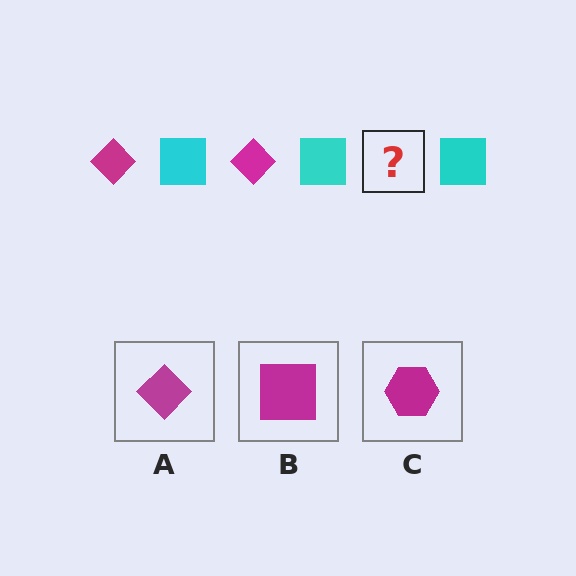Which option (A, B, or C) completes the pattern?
A.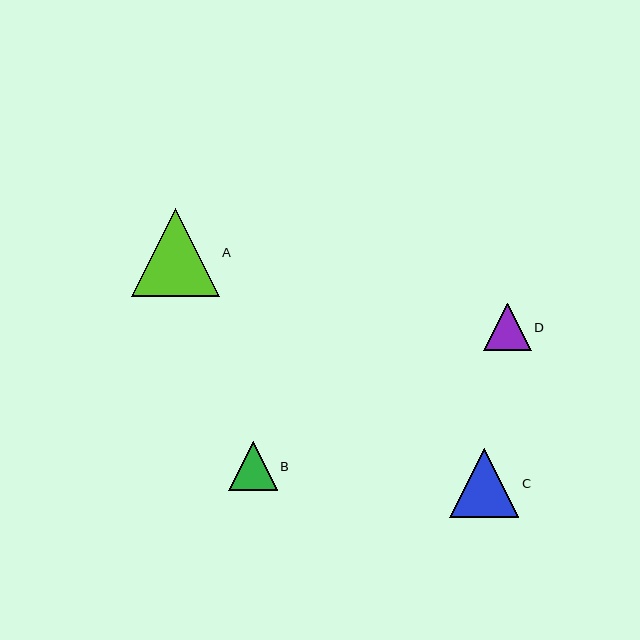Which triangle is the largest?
Triangle A is the largest with a size of approximately 88 pixels.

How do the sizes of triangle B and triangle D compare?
Triangle B and triangle D are approximately the same size.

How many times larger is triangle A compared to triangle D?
Triangle A is approximately 1.8 times the size of triangle D.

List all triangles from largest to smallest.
From largest to smallest: A, C, B, D.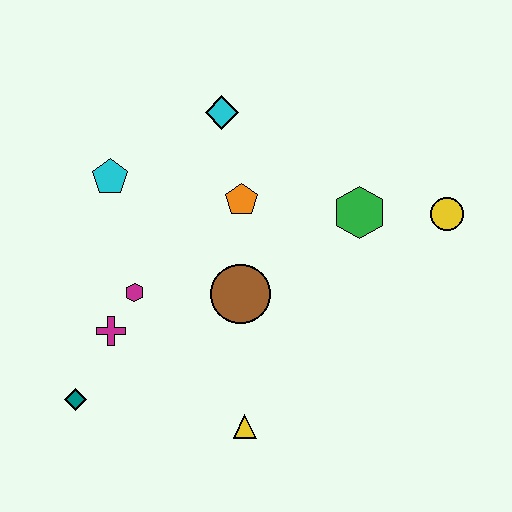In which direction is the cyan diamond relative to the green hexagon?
The cyan diamond is to the left of the green hexagon.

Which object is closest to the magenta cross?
The magenta hexagon is closest to the magenta cross.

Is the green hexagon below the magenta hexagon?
No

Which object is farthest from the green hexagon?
The teal diamond is farthest from the green hexagon.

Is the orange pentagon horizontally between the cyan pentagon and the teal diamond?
No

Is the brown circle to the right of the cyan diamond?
Yes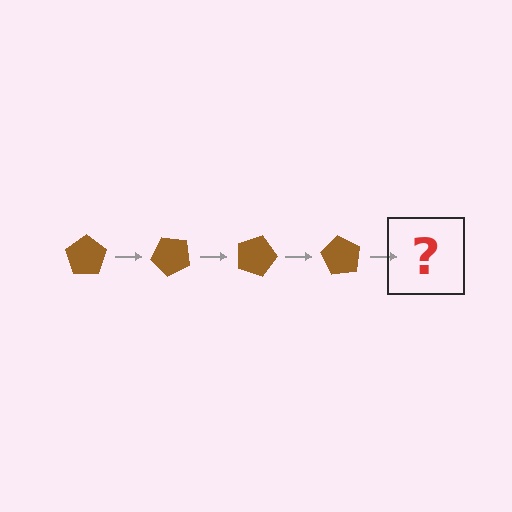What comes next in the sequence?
The next element should be a brown pentagon rotated 180 degrees.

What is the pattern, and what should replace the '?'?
The pattern is that the pentagon rotates 45 degrees each step. The '?' should be a brown pentagon rotated 180 degrees.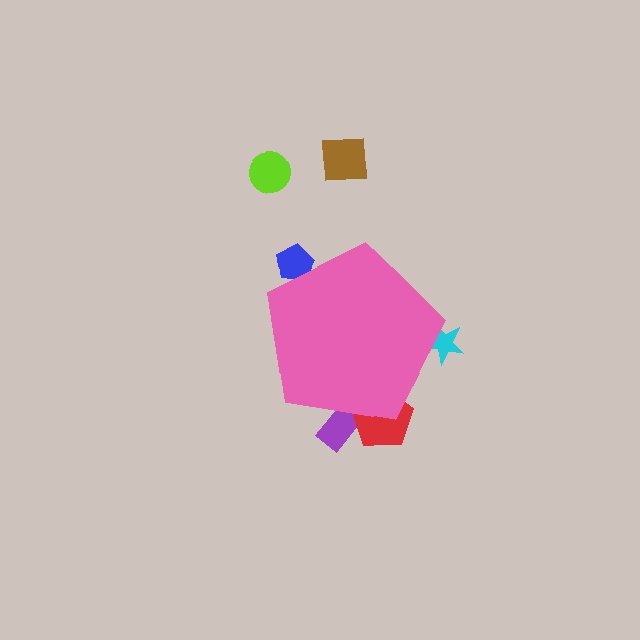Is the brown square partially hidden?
No, the brown square is fully visible.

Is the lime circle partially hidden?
No, the lime circle is fully visible.